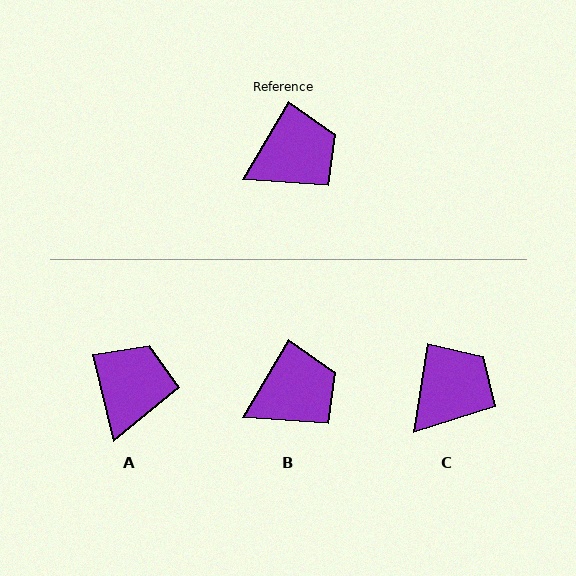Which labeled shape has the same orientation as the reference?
B.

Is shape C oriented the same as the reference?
No, it is off by about 22 degrees.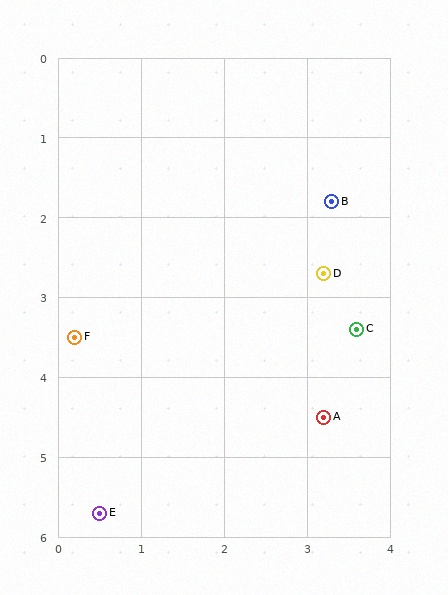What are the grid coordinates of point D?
Point D is at approximately (3.2, 2.7).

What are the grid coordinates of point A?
Point A is at approximately (3.2, 4.5).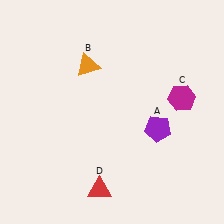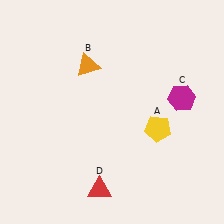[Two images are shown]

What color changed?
The pentagon (A) changed from purple in Image 1 to yellow in Image 2.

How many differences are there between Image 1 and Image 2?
There is 1 difference between the two images.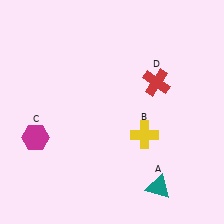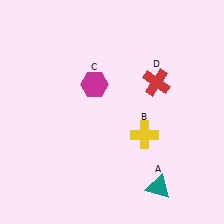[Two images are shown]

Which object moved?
The magenta hexagon (C) moved right.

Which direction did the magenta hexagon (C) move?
The magenta hexagon (C) moved right.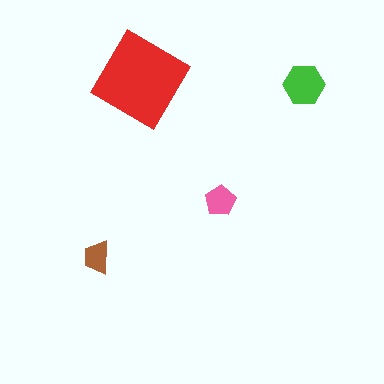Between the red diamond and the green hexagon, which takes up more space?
The red diamond.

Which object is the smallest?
The brown trapezoid.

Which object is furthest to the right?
The green hexagon is rightmost.